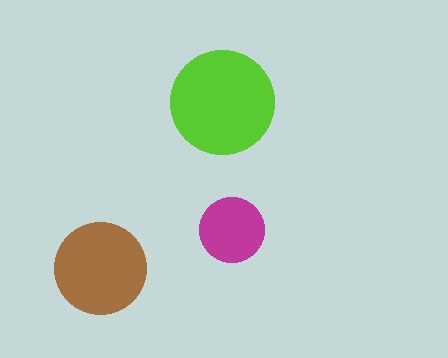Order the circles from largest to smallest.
the lime one, the brown one, the magenta one.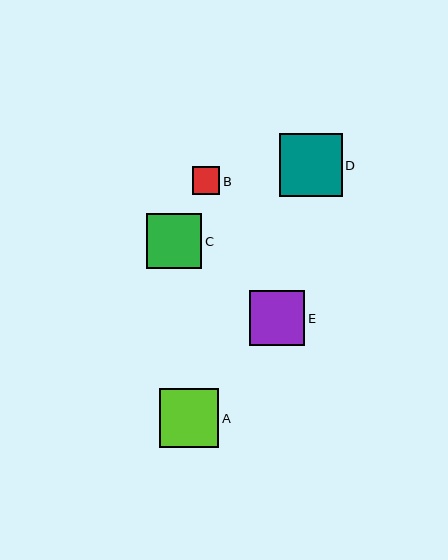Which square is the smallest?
Square B is the smallest with a size of approximately 28 pixels.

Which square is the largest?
Square D is the largest with a size of approximately 63 pixels.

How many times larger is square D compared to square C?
Square D is approximately 1.1 times the size of square C.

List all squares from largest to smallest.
From largest to smallest: D, A, E, C, B.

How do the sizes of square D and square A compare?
Square D and square A are approximately the same size.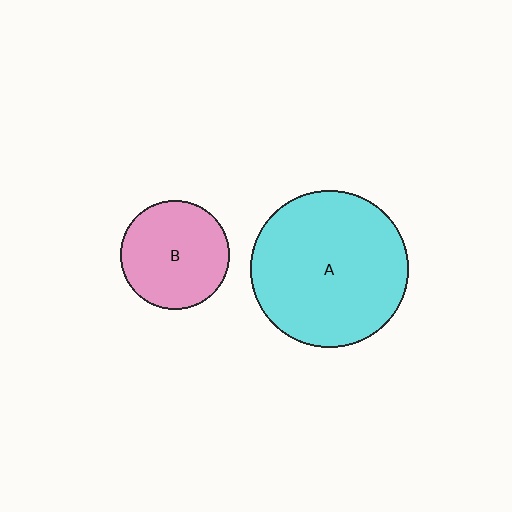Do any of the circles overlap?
No, none of the circles overlap.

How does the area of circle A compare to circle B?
Approximately 2.1 times.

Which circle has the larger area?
Circle A (cyan).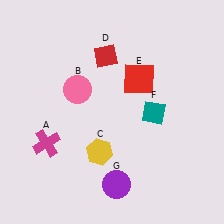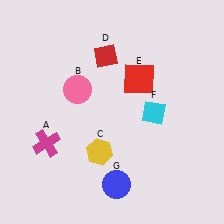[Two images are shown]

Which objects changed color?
F changed from teal to cyan. G changed from purple to blue.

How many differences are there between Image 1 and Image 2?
There are 2 differences between the two images.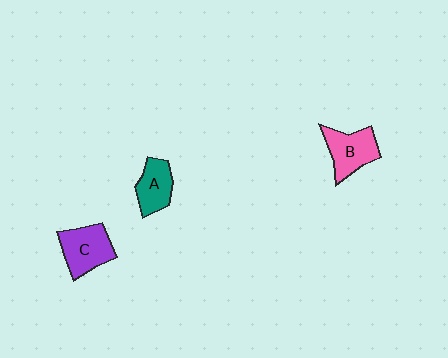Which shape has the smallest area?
Shape A (teal).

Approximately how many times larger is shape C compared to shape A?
Approximately 1.3 times.